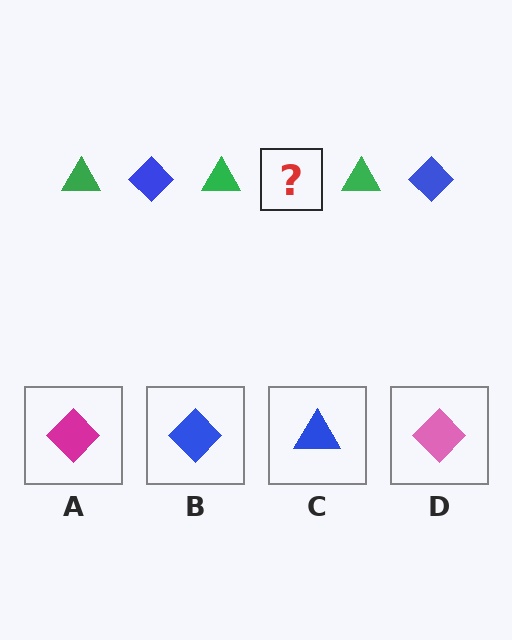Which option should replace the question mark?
Option B.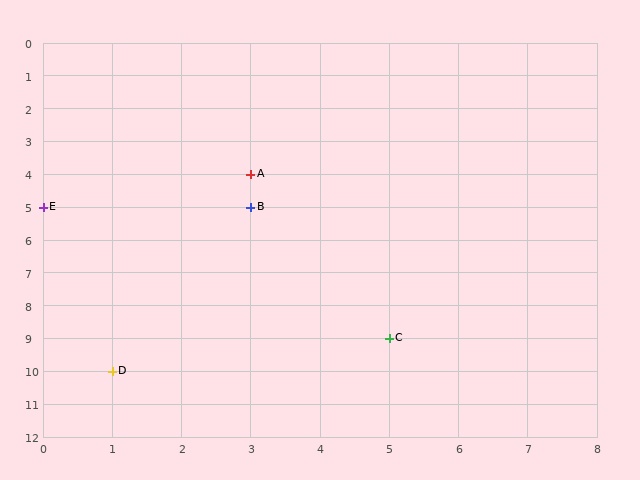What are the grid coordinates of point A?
Point A is at grid coordinates (3, 4).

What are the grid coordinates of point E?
Point E is at grid coordinates (0, 5).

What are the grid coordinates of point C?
Point C is at grid coordinates (5, 9).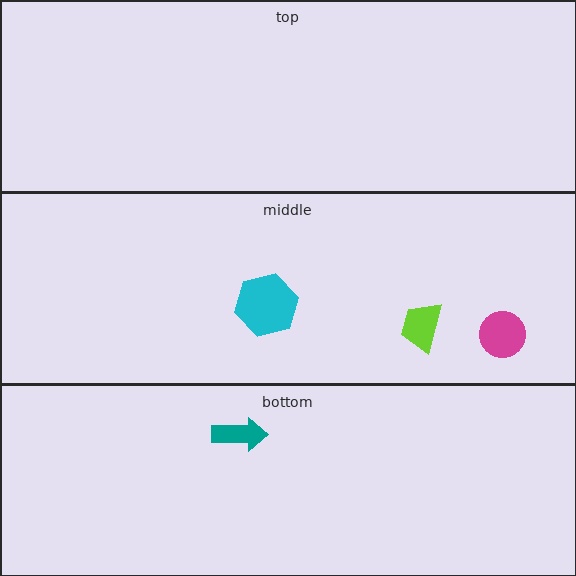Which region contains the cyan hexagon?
The middle region.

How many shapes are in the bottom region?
1.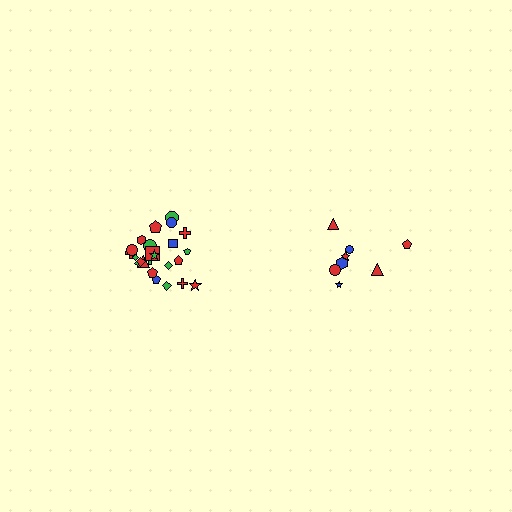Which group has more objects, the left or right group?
The left group.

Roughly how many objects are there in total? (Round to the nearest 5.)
Roughly 35 objects in total.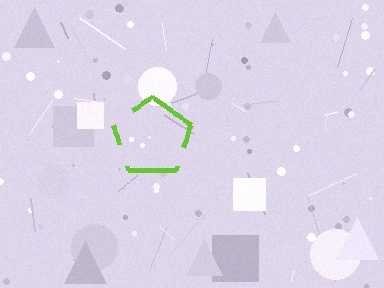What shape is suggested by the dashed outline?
The dashed outline suggests a pentagon.